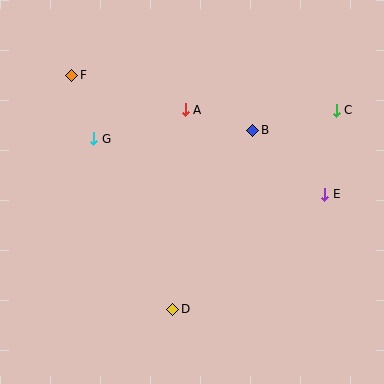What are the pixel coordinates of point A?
Point A is at (185, 110).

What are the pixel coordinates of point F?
Point F is at (72, 75).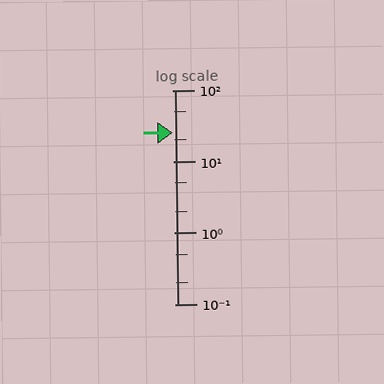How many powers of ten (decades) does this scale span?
The scale spans 3 decades, from 0.1 to 100.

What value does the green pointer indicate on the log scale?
The pointer indicates approximately 25.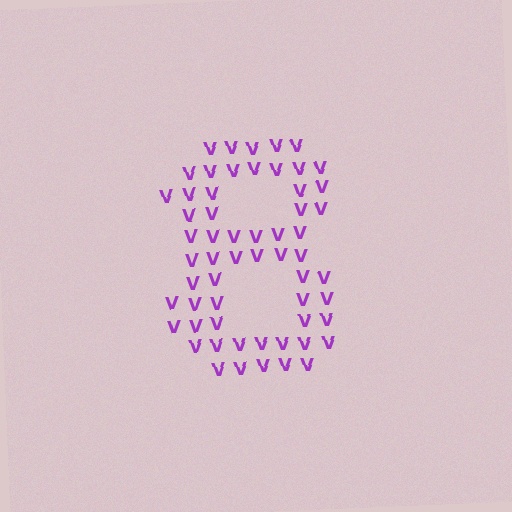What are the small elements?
The small elements are letter V's.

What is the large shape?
The large shape is the digit 8.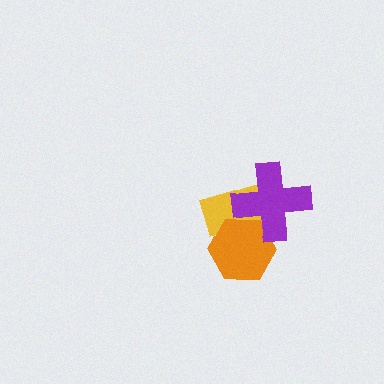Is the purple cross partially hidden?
No, no other shape covers it.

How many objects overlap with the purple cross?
2 objects overlap with the purple cross.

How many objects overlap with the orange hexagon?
2 objects overlap with the orange hexagon.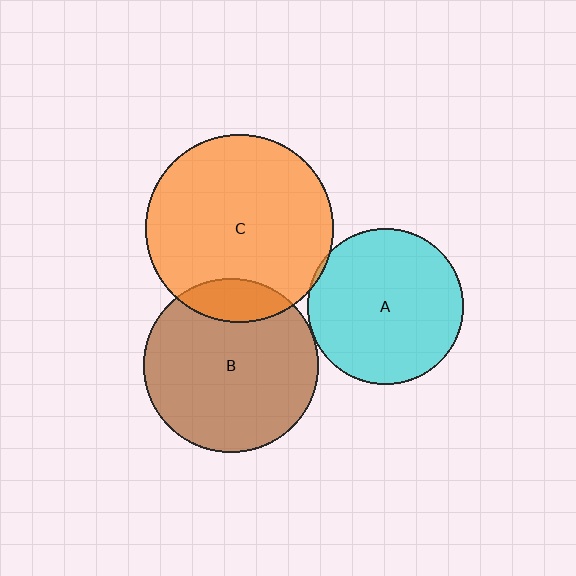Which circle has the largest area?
Circle C (orange).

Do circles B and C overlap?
Yes.